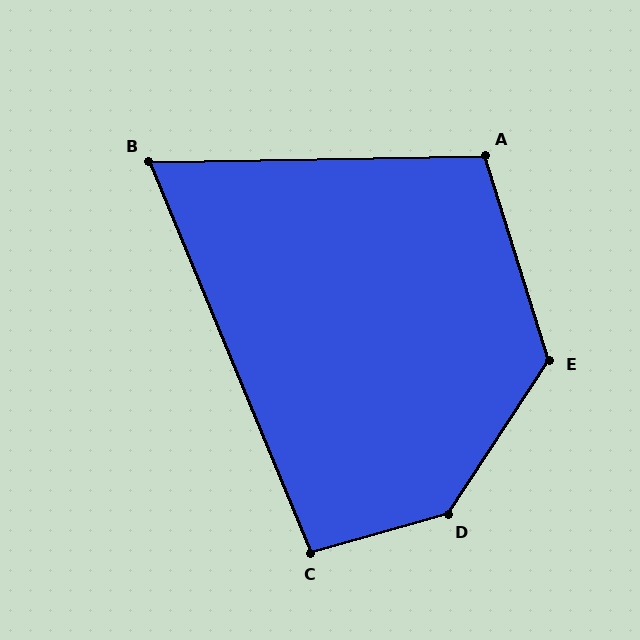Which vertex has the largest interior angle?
D, at approximately 139 degrees.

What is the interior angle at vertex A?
Approximately 106 degrees (obtuse).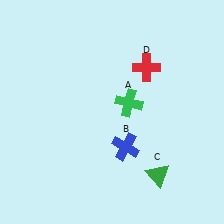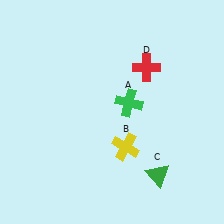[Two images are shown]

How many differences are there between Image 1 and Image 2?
There is 1 difference between the two images.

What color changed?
The cross (B) changed from blue in Image 1 to yellow in Image 2.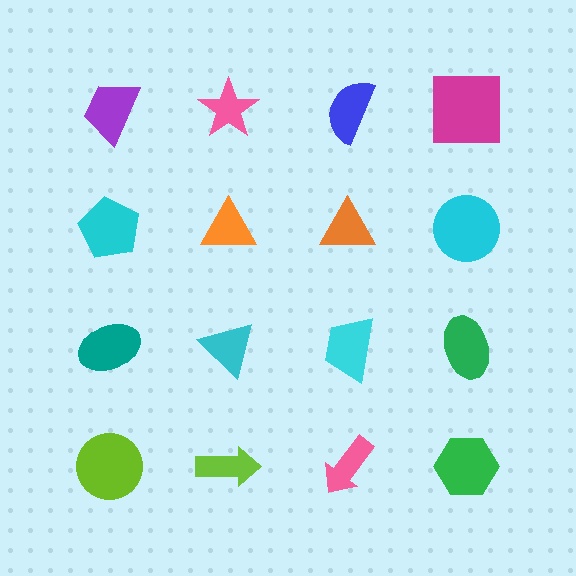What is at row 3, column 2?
A cyan triangle.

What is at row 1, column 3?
A blue semicircle.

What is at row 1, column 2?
A pink star.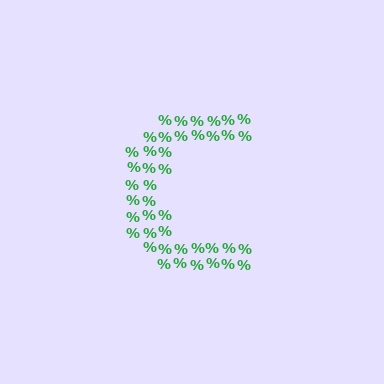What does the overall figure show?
The overall figure shows the letter C.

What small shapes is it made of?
It is made of small percent signs.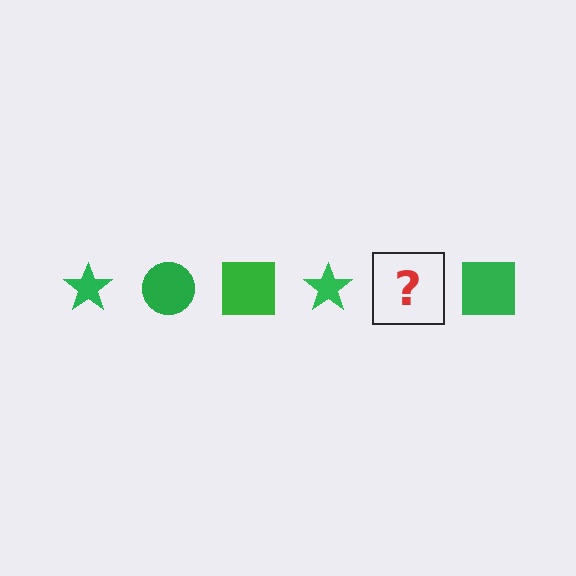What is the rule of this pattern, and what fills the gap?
The rule is that the pattern cycles through star, circle, square shapes in green. The gap should be filled with a green circle.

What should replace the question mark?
The question mark should be replaced with a green circle.